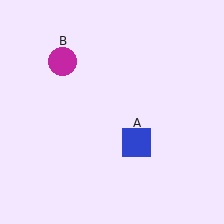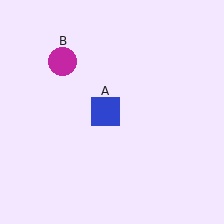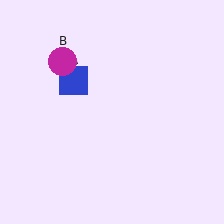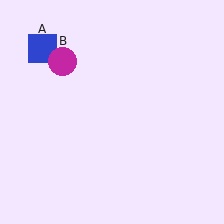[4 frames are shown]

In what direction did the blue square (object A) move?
The blue square (object A) moved up and to the left.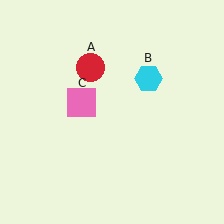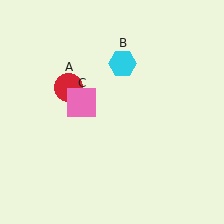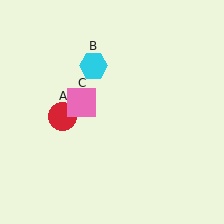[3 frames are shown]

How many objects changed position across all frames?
2 objects changed position: red circle (object A), cyan hexagon (object B).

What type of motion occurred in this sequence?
The red circle (object A), cyan hexagon (object B) rotated counterclockwise around the center of the scene.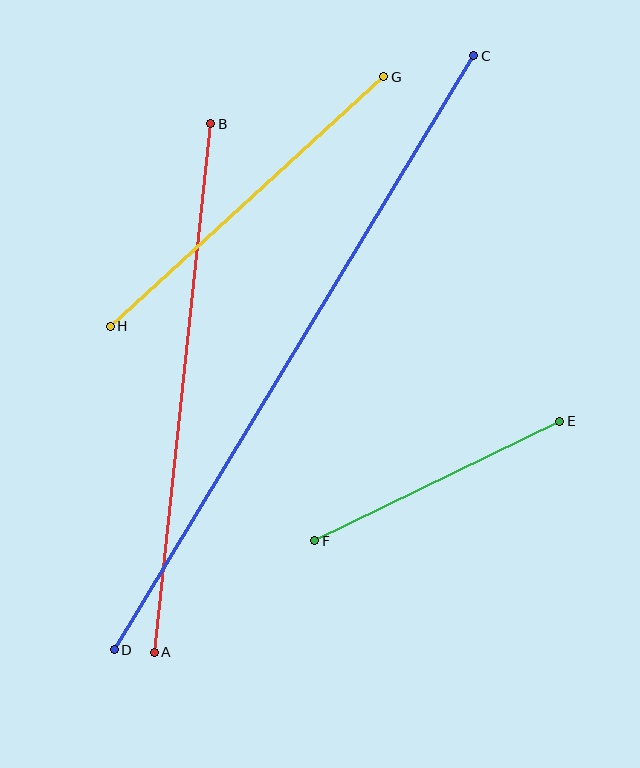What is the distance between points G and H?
The distance is approximately 371 pixels.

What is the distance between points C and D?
The distance is approximately 694 pixels.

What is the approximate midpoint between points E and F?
The midpoint is at approximately (437, 481) pixels.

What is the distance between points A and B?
The distance is approximately 532 pixels.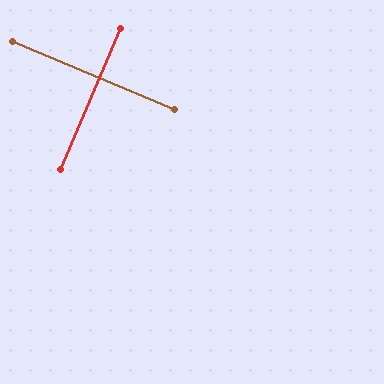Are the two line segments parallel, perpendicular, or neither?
Perpendicular — they meet at approximately 90°.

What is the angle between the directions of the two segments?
Approximately 90 degrees.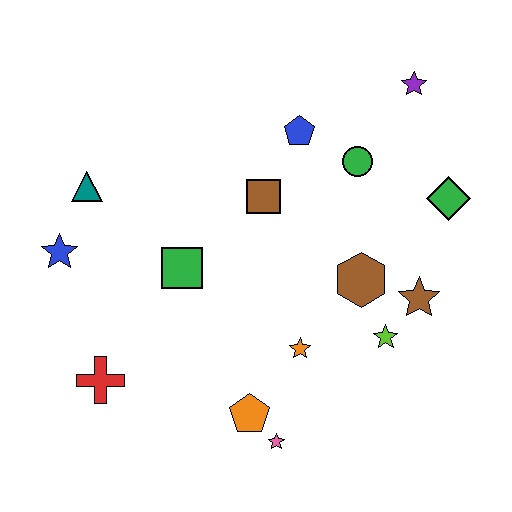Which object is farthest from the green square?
The purple star is farthest from the green square.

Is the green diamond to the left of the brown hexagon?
No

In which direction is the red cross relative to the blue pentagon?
The red cross is below the blue pentagon.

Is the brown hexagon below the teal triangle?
Yes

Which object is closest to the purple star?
The green circle is closest to the purple star.